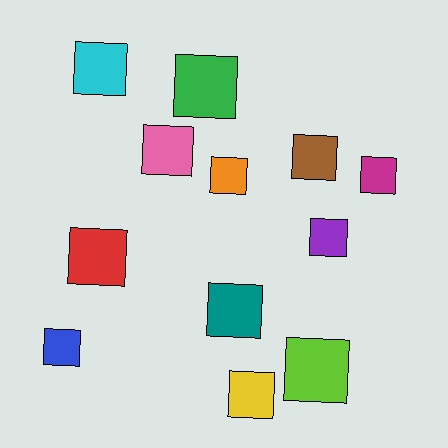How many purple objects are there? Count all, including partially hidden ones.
There is 1 purple object.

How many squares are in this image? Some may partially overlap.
There are 12 squares.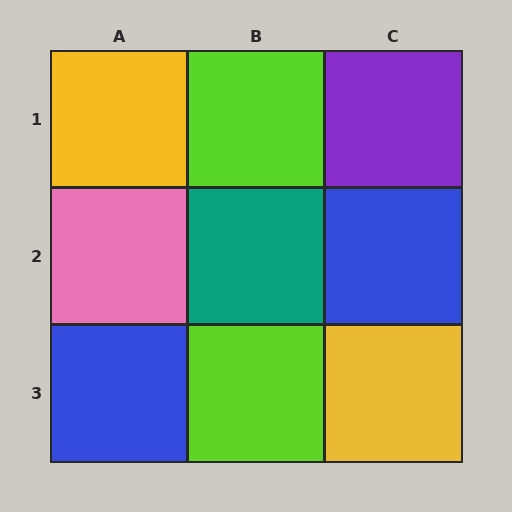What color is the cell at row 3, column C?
Yellow.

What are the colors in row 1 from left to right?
Yellow, lime, purple.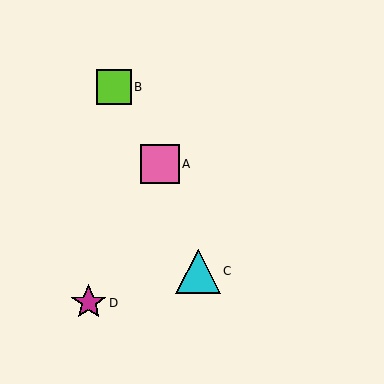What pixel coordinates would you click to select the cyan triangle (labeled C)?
Click at (198, 271) to select the cyan triangle C.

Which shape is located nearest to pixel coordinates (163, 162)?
The pink square (labeled A) at (160, 164) is nearest to that location.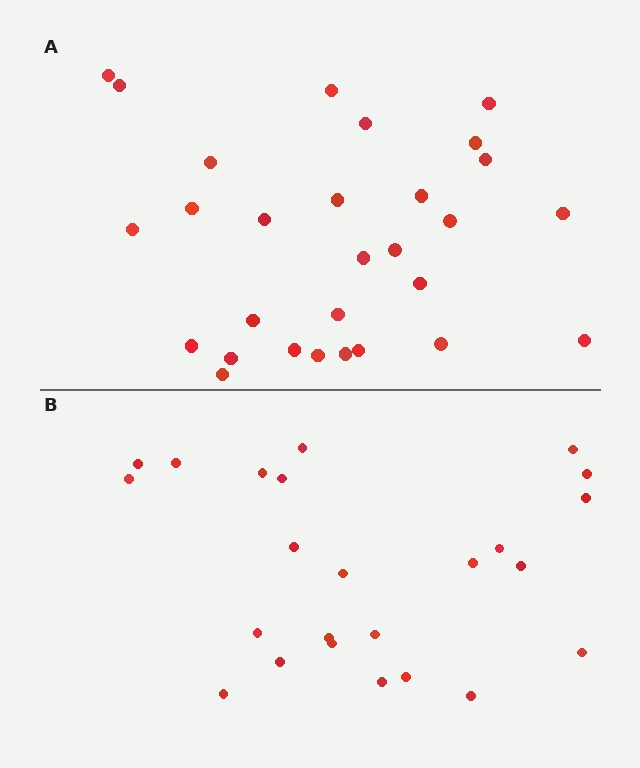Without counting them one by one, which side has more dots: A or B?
Region A (the top region) has more dots.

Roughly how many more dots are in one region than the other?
Region A has about 5 more dots than region B.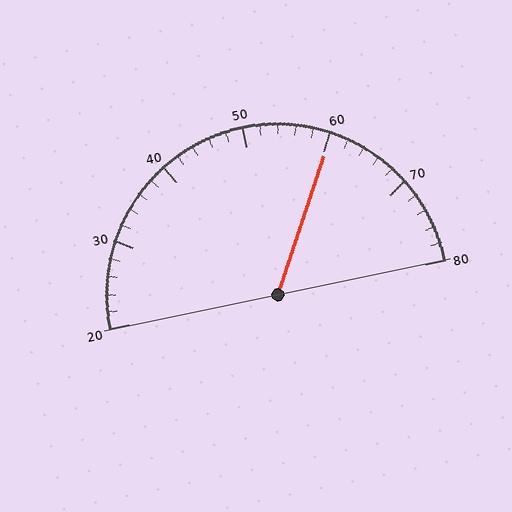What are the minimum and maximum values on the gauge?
The gauge ranges from 20 to 80.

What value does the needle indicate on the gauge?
The needle indicates approximately 60.